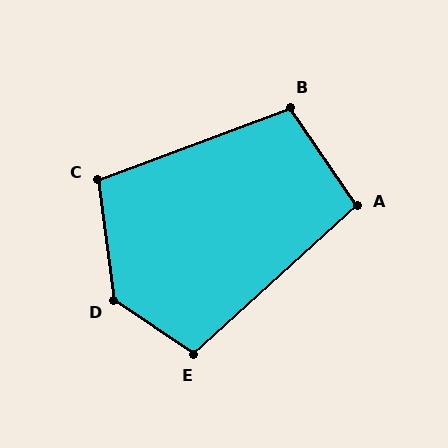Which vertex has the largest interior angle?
D, at approximately 132 degrees.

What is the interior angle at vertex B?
Approximately 104 degrees (obtuse).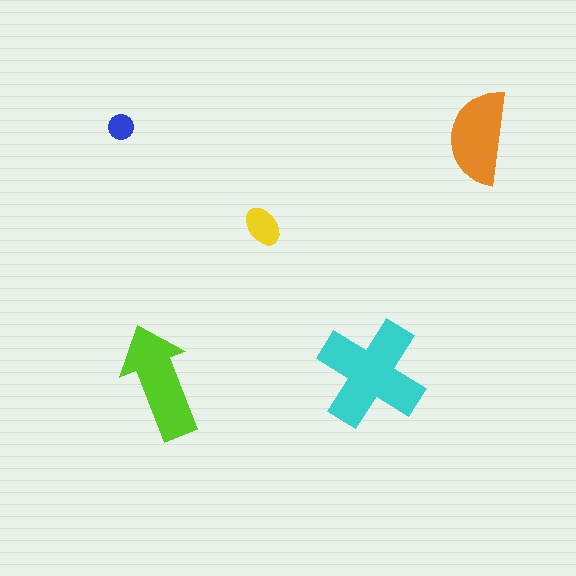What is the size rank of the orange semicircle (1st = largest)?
3rd.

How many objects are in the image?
There are 5 objects in the image.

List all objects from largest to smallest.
The cyan cross, the lime arrow, the orange semicircle, the yellow ellipse, the blue circle.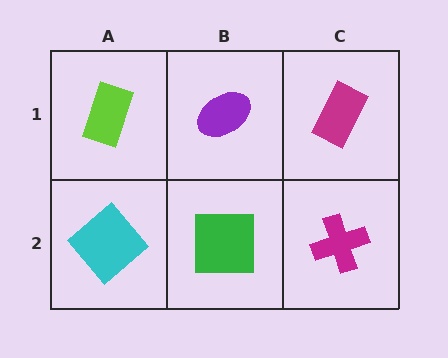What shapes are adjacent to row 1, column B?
A green square (row 2, column B), a lime rectangle (row 1, column A), a magenta rectangle (row 1, column C).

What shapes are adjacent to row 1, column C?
A magenta cross (row 2, column C), a purple ellipse (row 1, column B).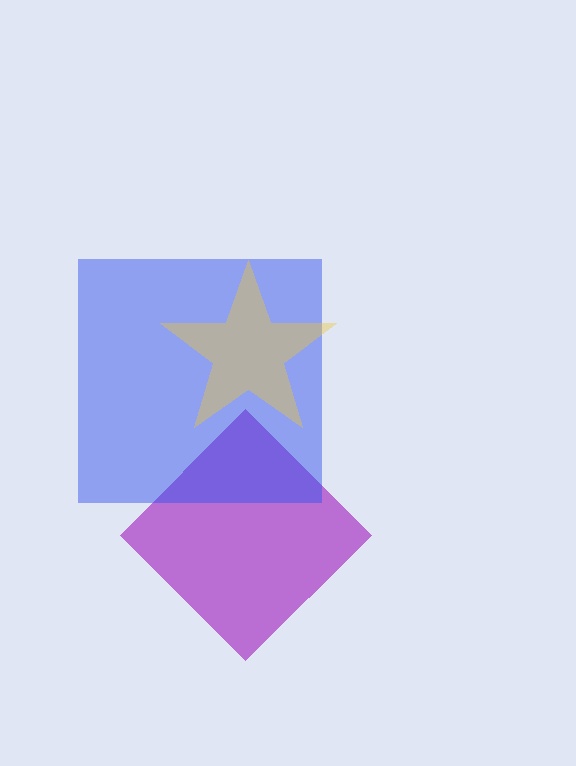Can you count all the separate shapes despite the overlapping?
Yes, there are 3 separate shapes.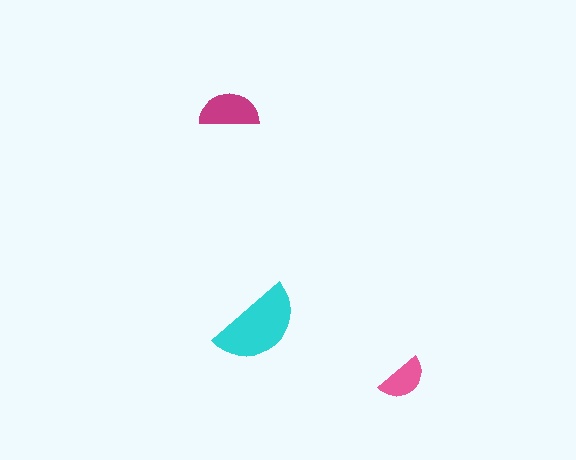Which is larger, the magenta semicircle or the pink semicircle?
The magenta one.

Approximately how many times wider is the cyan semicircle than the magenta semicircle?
About 1.5 times wider.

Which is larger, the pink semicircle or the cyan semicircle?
The cyan one.